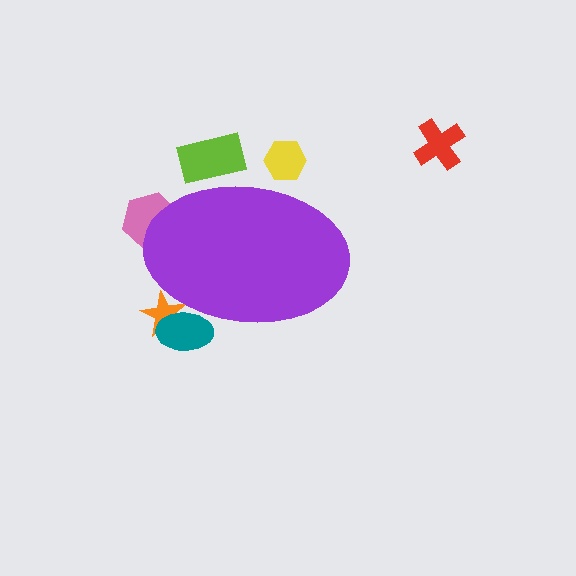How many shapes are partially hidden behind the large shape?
5 shapes are partially hidden.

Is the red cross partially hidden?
No, the red cross is fully visible.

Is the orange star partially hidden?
Yes, the orange star is partially hidden behind the purple ellipse.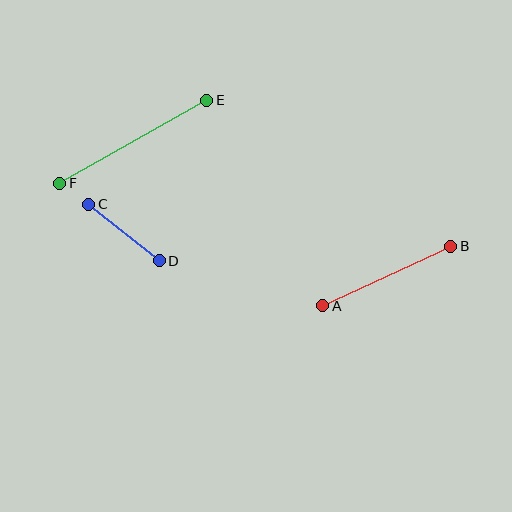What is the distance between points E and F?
The distance is approximately 169 pixels.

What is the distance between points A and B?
The distance is approximately 141 pixels.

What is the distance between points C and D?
The distance is approximately 90 pixels.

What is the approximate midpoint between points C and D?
The midpoint is at approximately (124, 233) pixels.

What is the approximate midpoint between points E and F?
The midpoint is at approximately (133, 142) pixels.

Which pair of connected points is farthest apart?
Points E and F are farthest apart.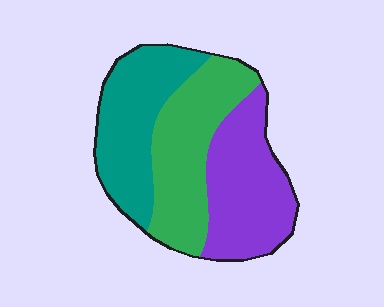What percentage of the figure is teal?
Teal covers roughly 30% of the figure.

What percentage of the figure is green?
Green covers 34% of the figure.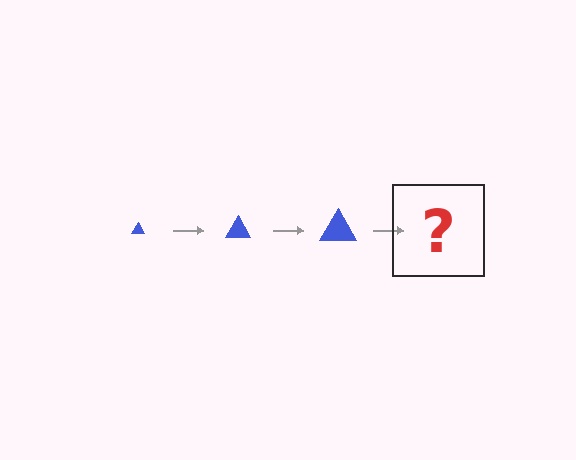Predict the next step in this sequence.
The next step is a blue triangle, larger than the previous one.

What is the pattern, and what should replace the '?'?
The pattern is that the triangle gets progressively larger each step. The '?' should be a blue triangle, larger than the previous one.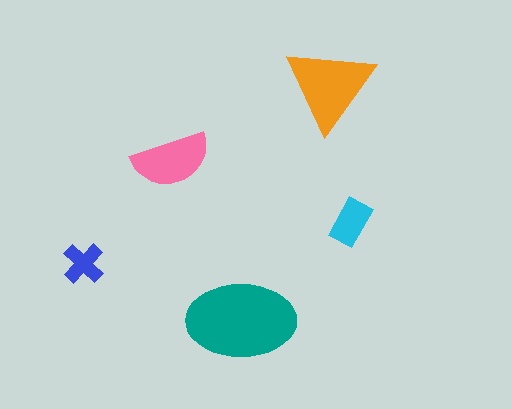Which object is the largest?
The teal ellipse.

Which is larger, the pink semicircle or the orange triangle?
The orange triangle.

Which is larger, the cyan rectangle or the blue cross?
The cyan rectangle.